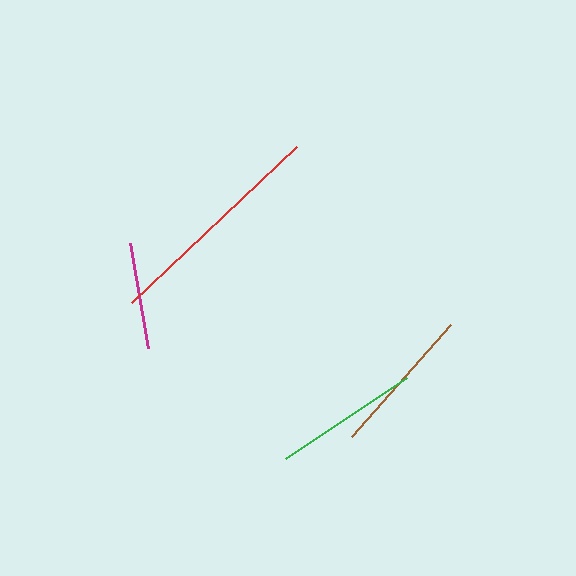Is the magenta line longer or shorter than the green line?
The green line is longer than the magenta line.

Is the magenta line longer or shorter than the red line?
The red line is longer than the magenta line.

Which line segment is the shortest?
The magenta line is the shortest at approximately 107 pixels.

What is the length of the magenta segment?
The magenta segment is approximately 107 pixels long.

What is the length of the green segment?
The green segment is approximately 145 pixels long.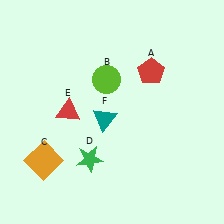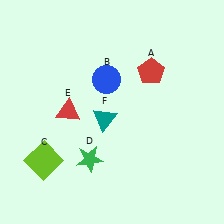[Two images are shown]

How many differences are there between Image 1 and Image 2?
There are 2 differences between the two images.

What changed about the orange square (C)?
In Image 1, C is orange. In Image 2, it changed to lime.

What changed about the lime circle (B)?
In Image 1, B is lime. In Image 2, it changed to blue.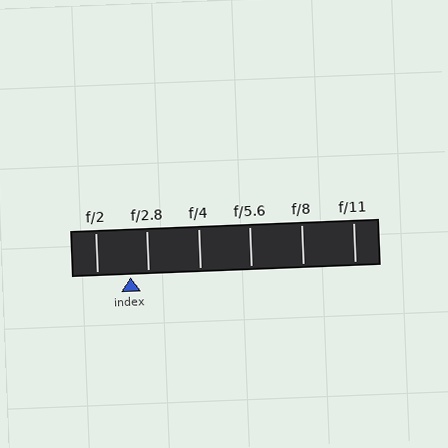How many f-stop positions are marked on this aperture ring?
There are 6 f-stop positions marked.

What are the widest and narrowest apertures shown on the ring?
The widest aperture shown is f/2 and the narrowest is f/11.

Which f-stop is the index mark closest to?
The index mark is closest to f/2.8.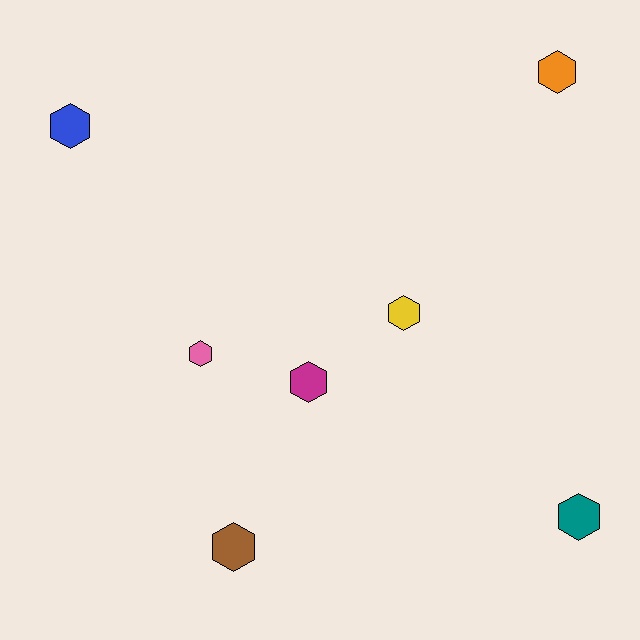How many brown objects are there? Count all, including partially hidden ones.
There is 1 brown object.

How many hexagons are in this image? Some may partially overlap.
There are 7 hexagons.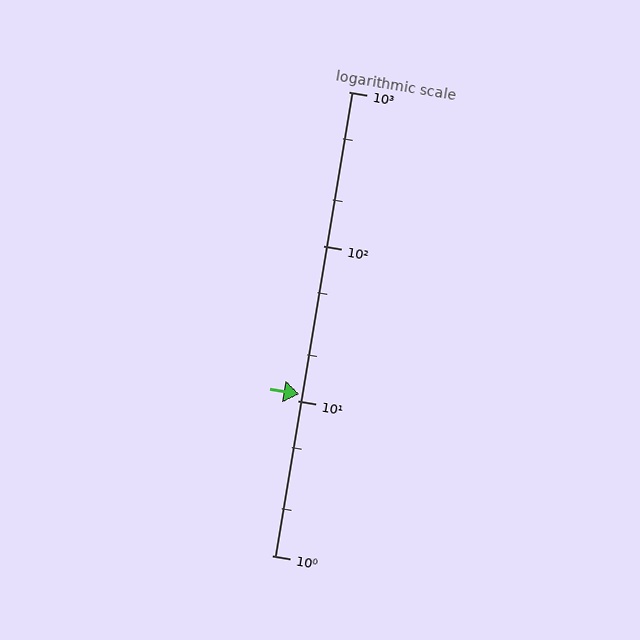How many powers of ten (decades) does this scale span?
The scale spans 3 decades, from 1 to 1000.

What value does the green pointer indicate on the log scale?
The pointer indicates approximately 11.